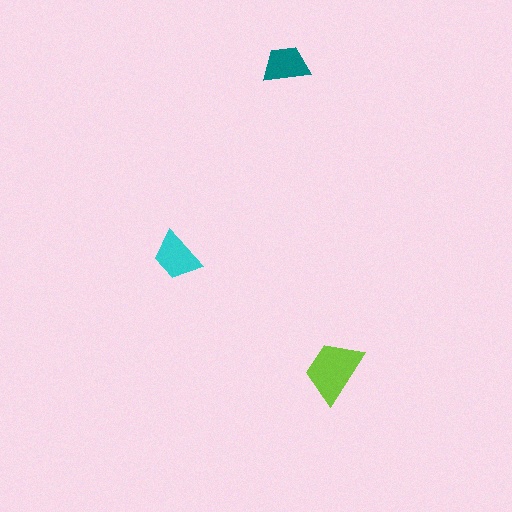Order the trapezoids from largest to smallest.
the lime one, the cyan one, the teal one.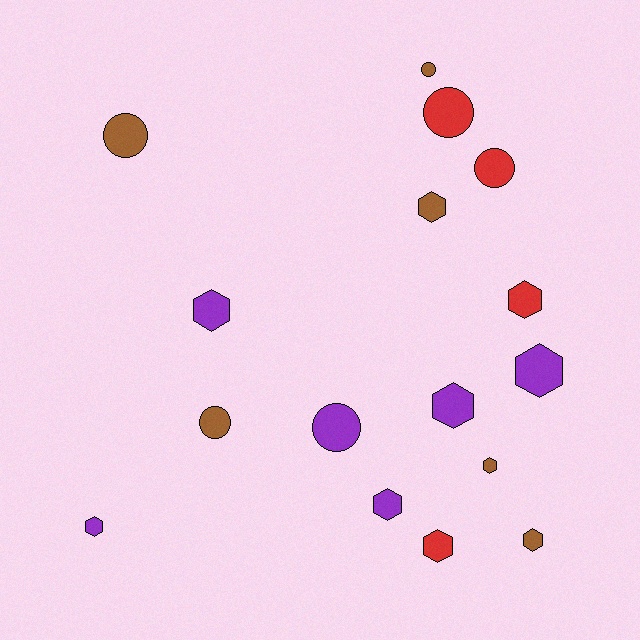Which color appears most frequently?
Purple, with 6 objects.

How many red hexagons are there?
There are 2 red hexagons.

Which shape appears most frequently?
Hexagon, with 10 objects.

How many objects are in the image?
There are 16 objects.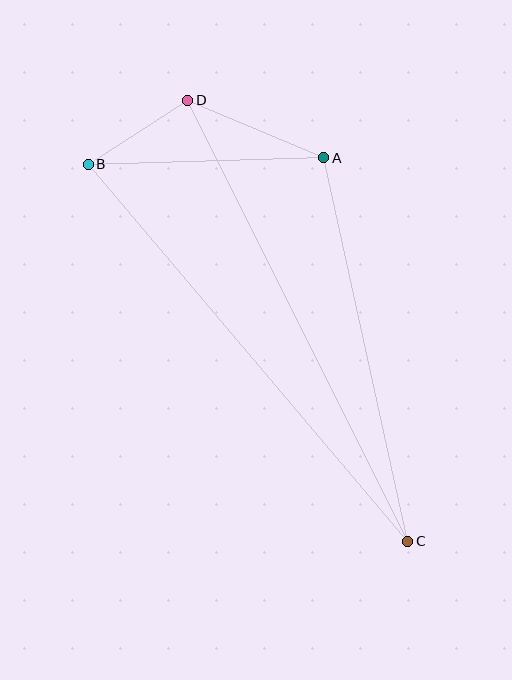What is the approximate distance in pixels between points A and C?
The distance between A and C is approximately 393 pixels.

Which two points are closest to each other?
Points B and D are closest to each other.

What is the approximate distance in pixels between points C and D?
The distance between C and D is approximately 493 pixels.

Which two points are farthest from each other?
Points B and C are farthest from each other.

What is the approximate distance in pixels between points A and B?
The distance between A and B is approximately 236 pixels.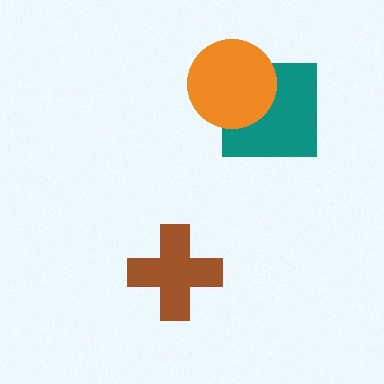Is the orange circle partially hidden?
No, no other shape covers it.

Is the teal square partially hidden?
Yes, it is partially covered by another shape.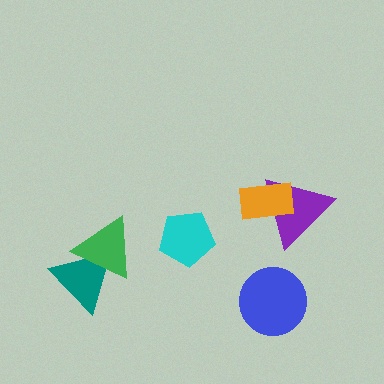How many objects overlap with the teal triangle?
1 object overlaps with the teal triangle.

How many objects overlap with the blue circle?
0 objects overlap with the blue circle.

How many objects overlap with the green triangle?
1 object overlaps with the green triangle.